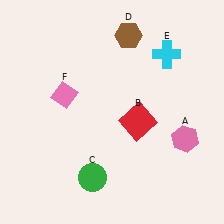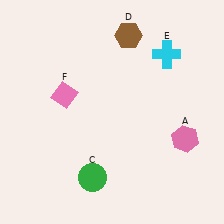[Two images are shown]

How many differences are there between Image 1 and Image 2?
There is 1 difference between the two images.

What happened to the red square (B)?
The red square (B) was removed in Image 2. It was in the bottom-right area of Image 1.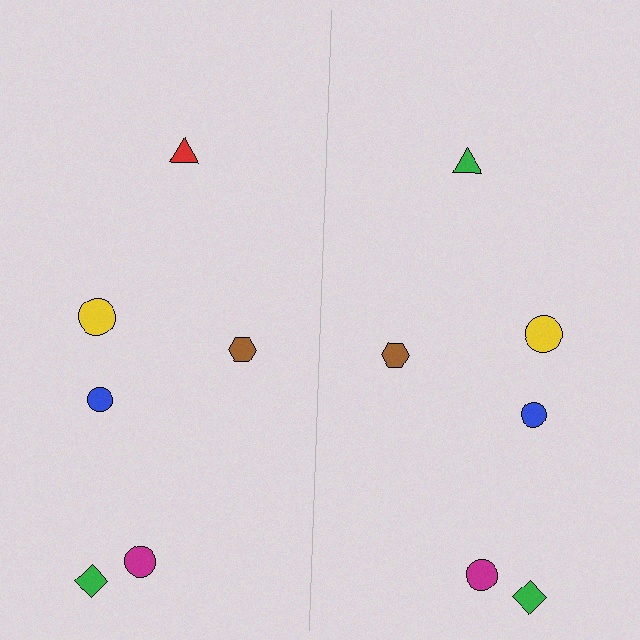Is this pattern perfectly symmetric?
No, the pattern is not perfectly symmetric. The green triangle on the right side breaks the symmetry — its mirror counterpart is red.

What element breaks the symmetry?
The green triangle on the right side breaks the symmetry — its mirror counterpart is red.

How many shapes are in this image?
There are 12 shapes in this image.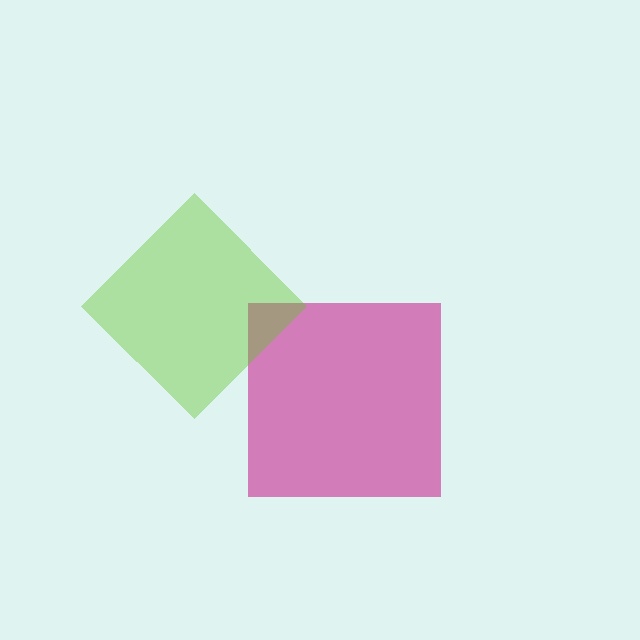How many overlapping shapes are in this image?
There are 2 overlapping shapes in the image.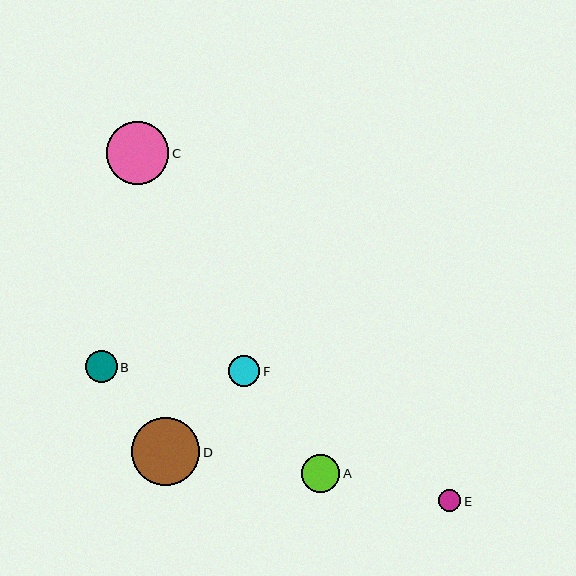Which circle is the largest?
Circle D is the largest with a size of approximately 68 pixels.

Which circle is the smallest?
Circle E is the smallest with a size of approximately 22 pixels.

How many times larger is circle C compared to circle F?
Circle C is approximately 2.0 times the size of circle F.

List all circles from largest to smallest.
From largest to smallest: D, C, A, B, F, E.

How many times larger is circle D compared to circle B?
Circle D is approximately 2.2 times the size of circle B.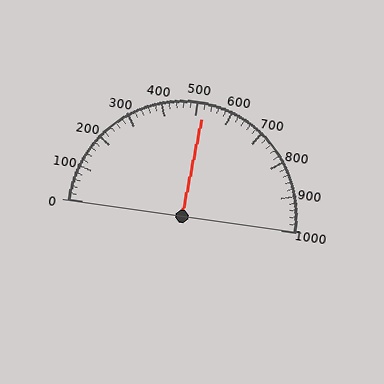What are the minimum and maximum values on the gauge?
The gauge ranges from 0 to 1000.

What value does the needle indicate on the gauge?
The needle indicates approximately 520.